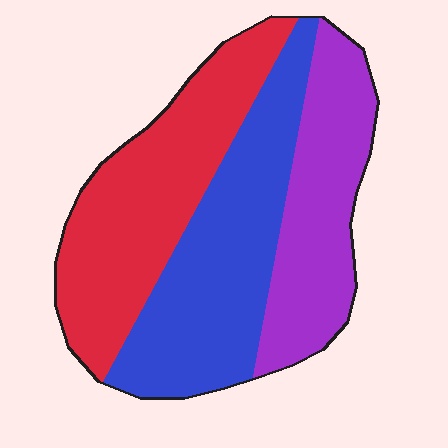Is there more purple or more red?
Red.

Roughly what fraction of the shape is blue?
Blue takes up about three eighths (3/8) of the shape.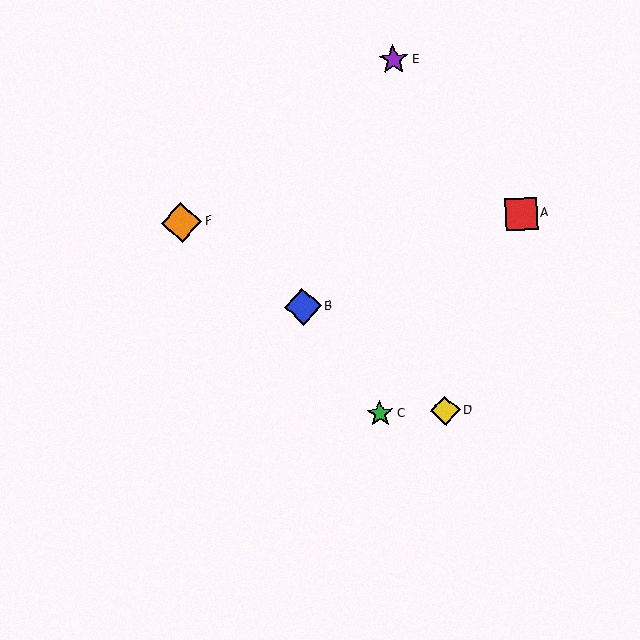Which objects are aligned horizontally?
Objects C, D are aligned horizontally.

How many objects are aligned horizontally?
2 objects (C, D) are aligned horizontally.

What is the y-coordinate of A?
Object A is at y≈214.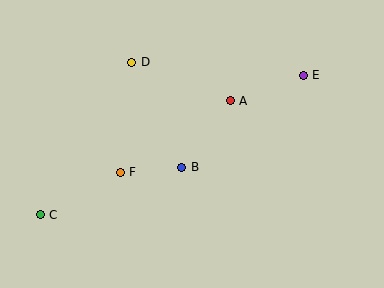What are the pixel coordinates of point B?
Point B is at (182, 167).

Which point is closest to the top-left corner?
Point D is closest to the top-left corner.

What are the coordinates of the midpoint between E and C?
The midpoint between E and C is at (172, 145).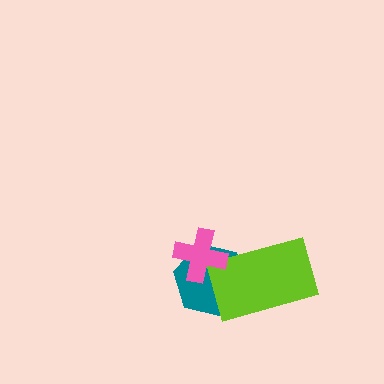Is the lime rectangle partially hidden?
Yes, it is partially covered by another shape.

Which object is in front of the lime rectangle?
The pink cross is in front of the lime rectangle.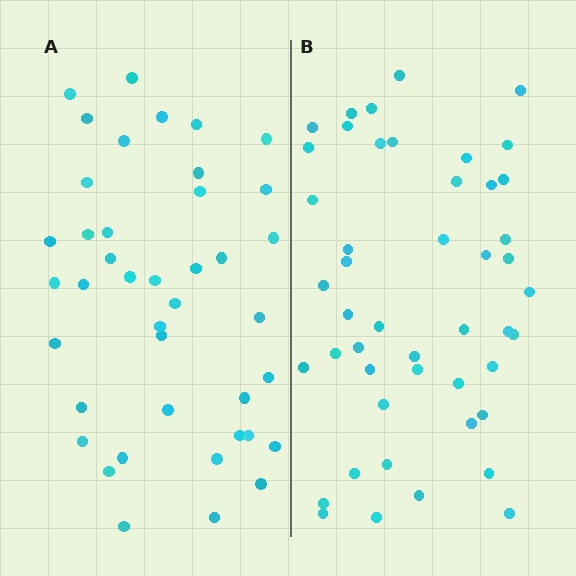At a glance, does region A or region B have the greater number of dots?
Region B (the right region) has more dots.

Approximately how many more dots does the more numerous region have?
Region B has about 6 more dots than region A.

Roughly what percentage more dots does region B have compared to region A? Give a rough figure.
About 15% more.